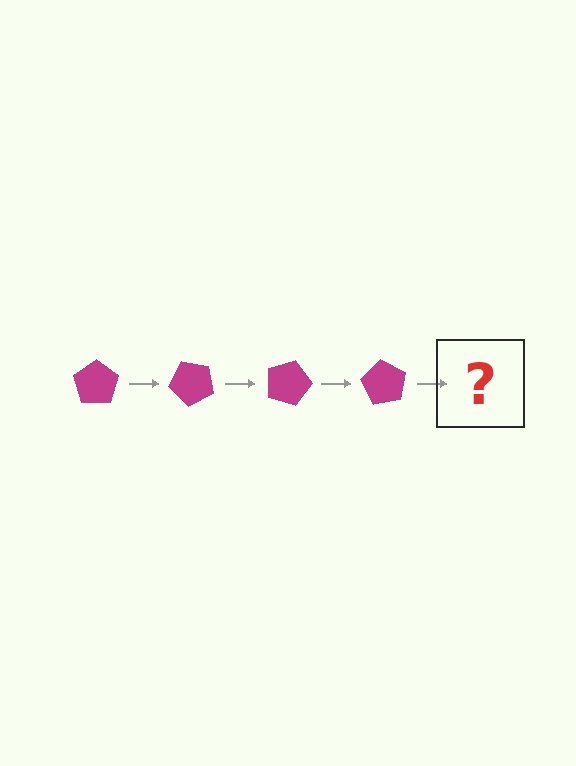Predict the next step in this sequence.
The next step is a magenta pentagon rotated 180 degrees.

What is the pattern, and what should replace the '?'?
The pattern is that the pentagon rotates 45 degrees each step. The '?' should be a magenta pentagon rotated 180 degrees.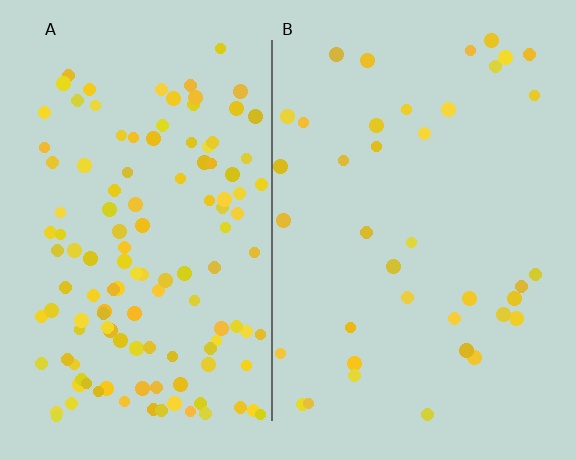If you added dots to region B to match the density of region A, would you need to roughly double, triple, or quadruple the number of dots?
Approximately triple.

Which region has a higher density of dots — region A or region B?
A (the left).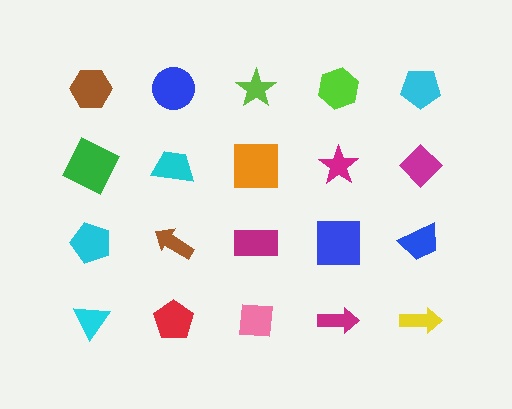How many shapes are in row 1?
5 shapes.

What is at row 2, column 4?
A magenta star.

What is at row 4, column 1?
A cyan triangle.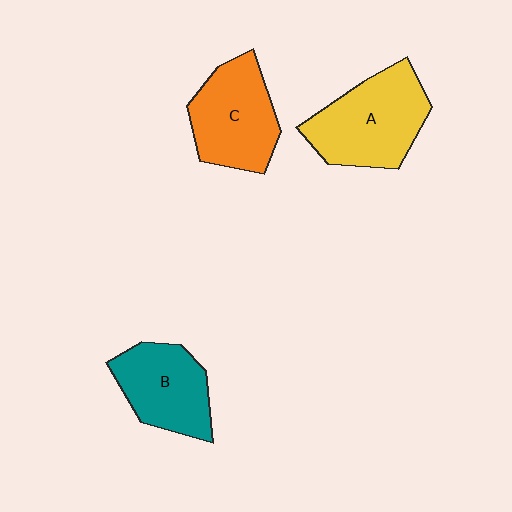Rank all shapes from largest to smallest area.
From largest to smallest: A (yellow), C (orange), B (teal).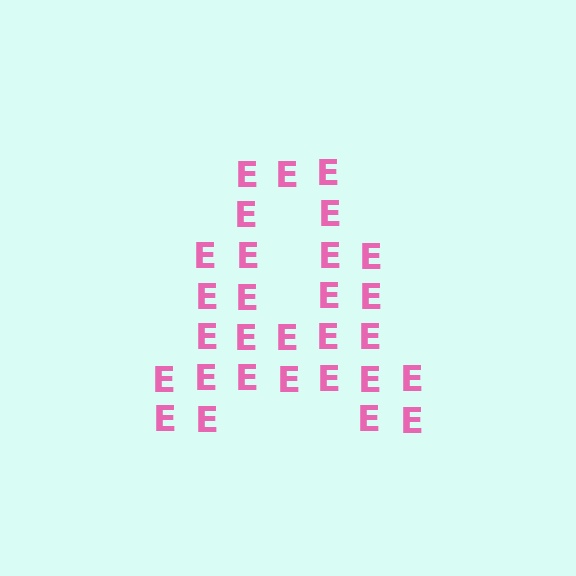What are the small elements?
The small elements are letter E's.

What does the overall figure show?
The overall figure shows the letter A.